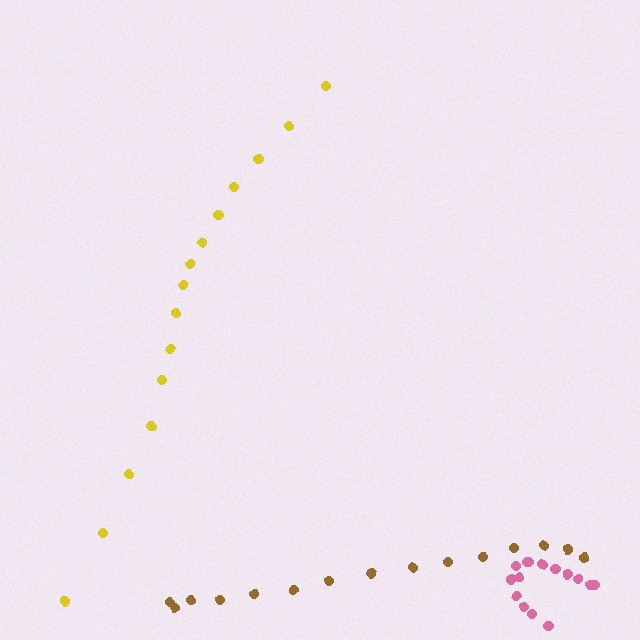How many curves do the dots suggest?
There are 3 distinct paths.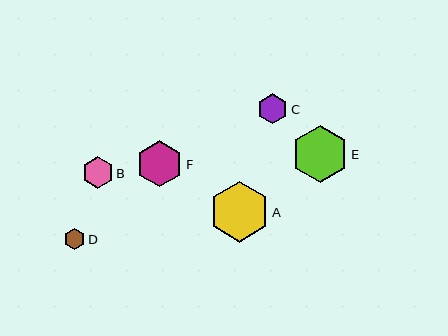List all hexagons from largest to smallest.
From largest to smallest: A, E, F, B, C, D.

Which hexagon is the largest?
Hexagon A is the largest with a size of approximately 60 pixels.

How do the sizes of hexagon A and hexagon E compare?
Hexagon A and hexagon E are approximately the same size.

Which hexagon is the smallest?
Hexagon D is the smallest with a size of approximately 20 pixels.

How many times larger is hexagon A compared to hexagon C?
Hexagon A is approximately 2.0 times the size of hexagon C.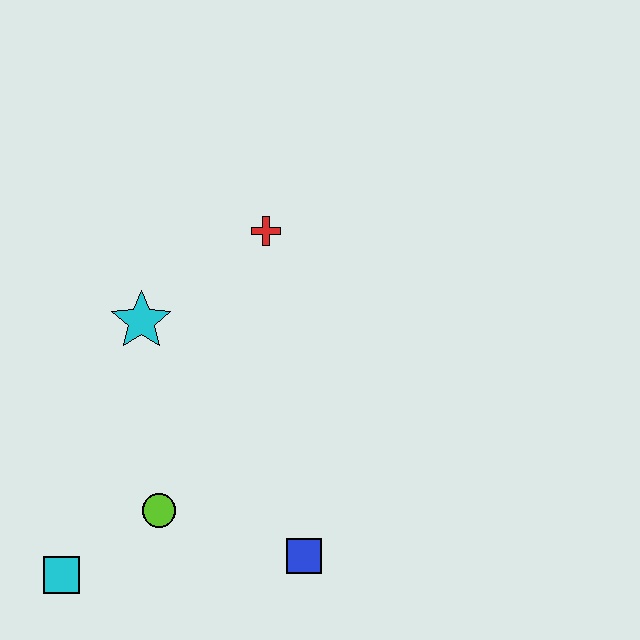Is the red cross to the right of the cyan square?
Yes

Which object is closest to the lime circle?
The cyan square is closest to the lime circle.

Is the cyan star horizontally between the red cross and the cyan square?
Yes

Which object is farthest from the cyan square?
The red cross is farthest from the cyan square.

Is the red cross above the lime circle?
Yes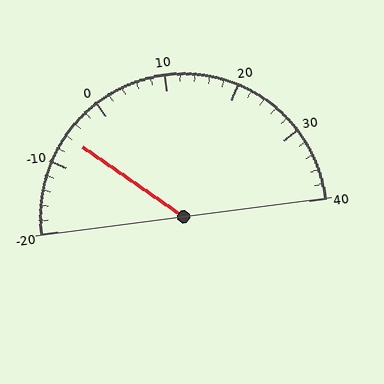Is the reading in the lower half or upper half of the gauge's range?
The reading is in the lower half of the range (-20 to 40).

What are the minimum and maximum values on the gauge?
The gauge ranges from -20 to 40.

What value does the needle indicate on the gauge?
The needle indicates approximately -6.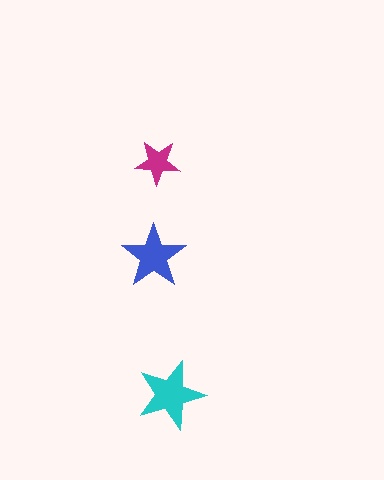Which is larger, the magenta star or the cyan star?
The cyan one.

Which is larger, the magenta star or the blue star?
The blue one.